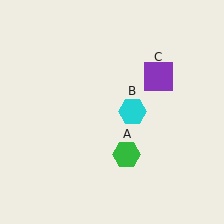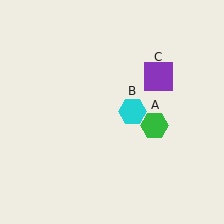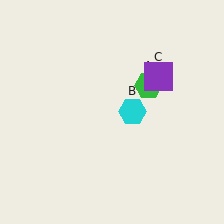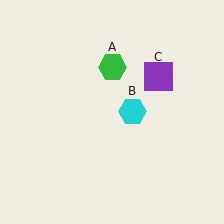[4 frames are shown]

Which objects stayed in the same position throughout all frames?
Cyan hexagon (object B) and purple square (object C) remained stationary.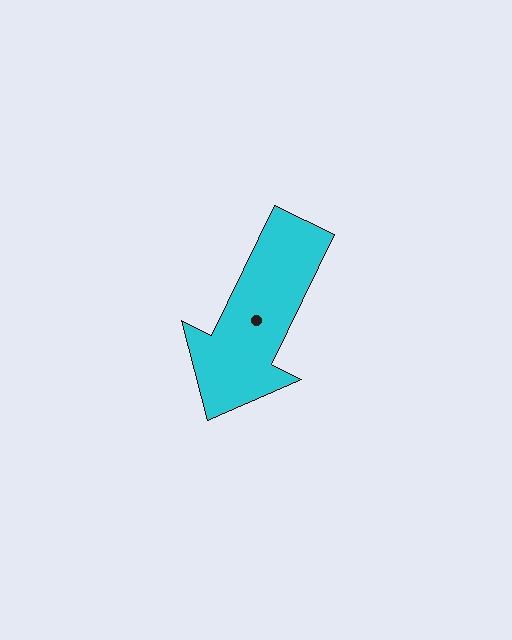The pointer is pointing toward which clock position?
Roughly 7 o'clock.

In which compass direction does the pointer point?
Southwest.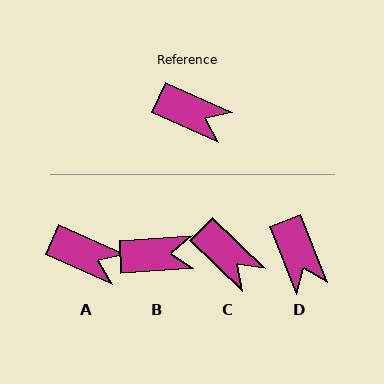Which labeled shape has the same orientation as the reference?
A.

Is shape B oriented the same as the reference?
No, it is off by about 28 degrees.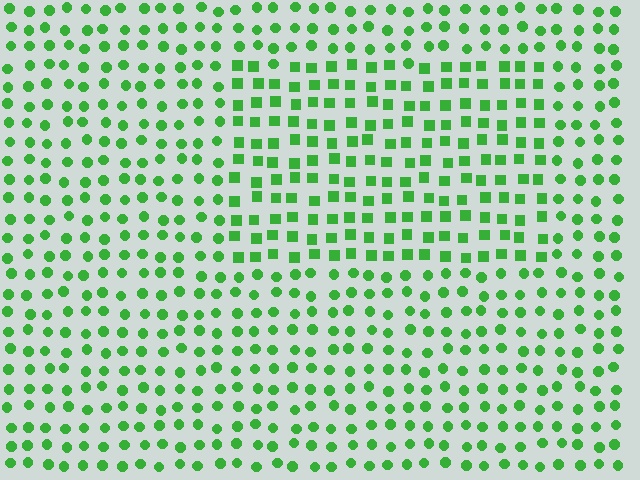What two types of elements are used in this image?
The image uses squares inside the rectangle region and circles outside it.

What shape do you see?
I see a rectangle.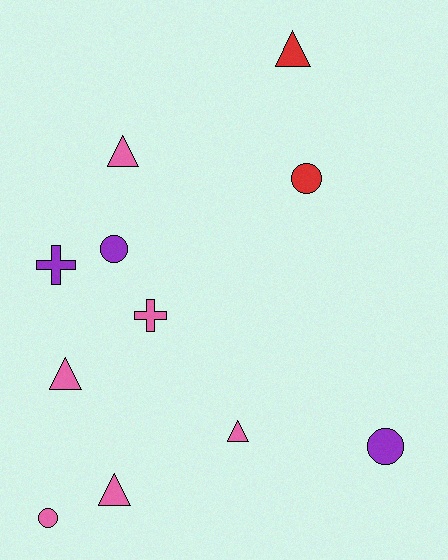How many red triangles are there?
There is 1 red triangle.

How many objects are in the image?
There are 11 objects.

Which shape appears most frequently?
Triangle, with 5 objects.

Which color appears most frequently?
Pink, with 6 objects.